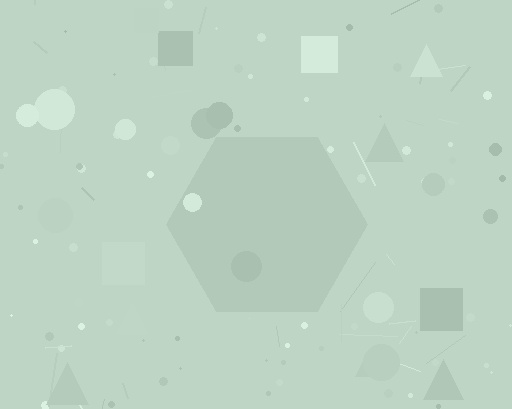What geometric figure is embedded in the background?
A hexagon is embedded in the background.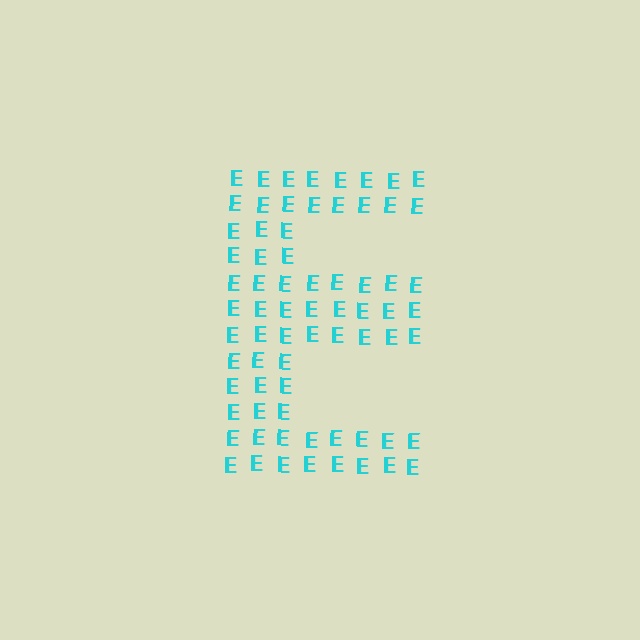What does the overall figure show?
The overall figure shows the letter E.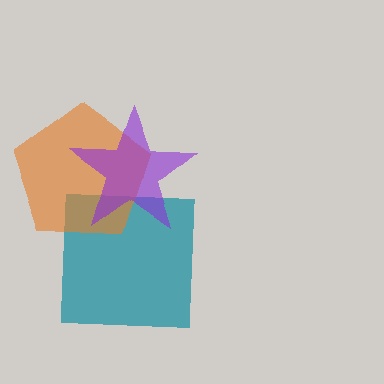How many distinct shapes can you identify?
There are 3 distinct shapes: a teal square, an orange pentagon, a purple star.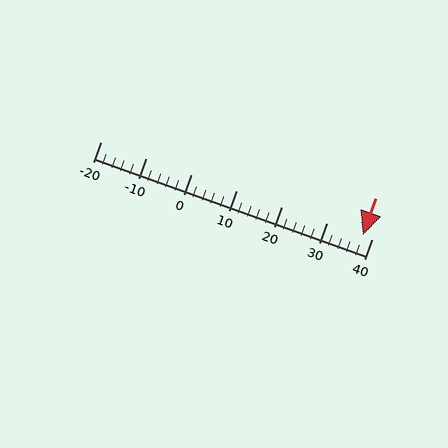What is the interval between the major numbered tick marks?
The major tick marks are spaced 10 units apart.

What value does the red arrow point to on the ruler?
The red arrow points to approximately 38.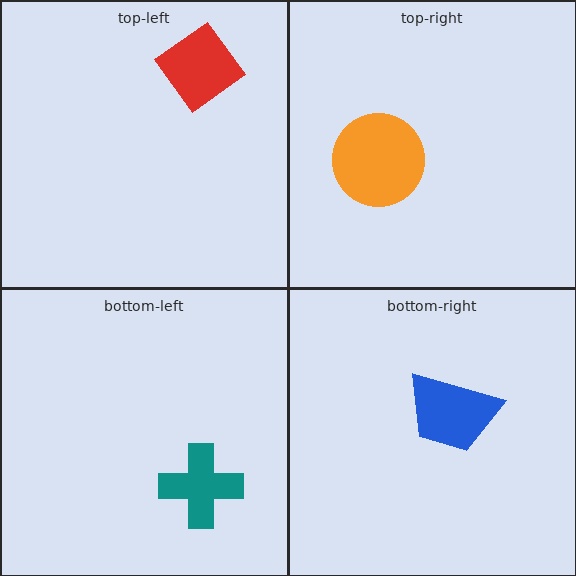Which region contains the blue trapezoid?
The bottom-right region.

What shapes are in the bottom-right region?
The blue trapezoid.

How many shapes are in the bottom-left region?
1.